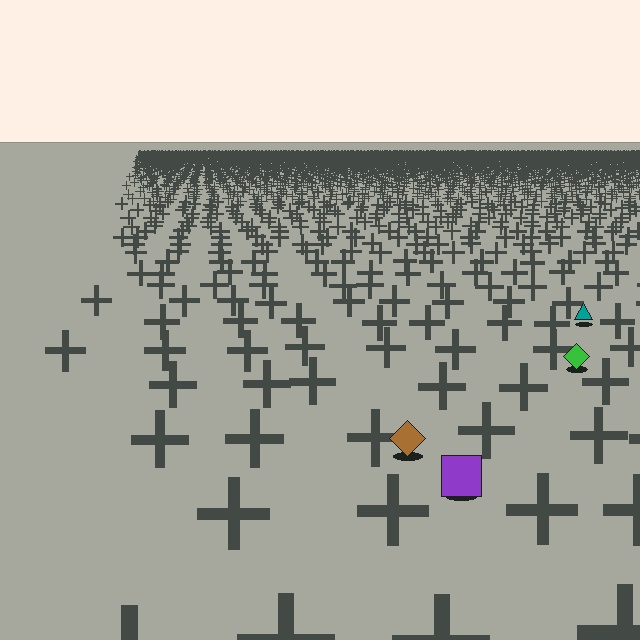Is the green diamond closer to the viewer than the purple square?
No. The purple square is closer — you can tell from the texture gradient: the ground texture is coarser near it.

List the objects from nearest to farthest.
From nearest to farthest: the purple square, the brown diamond, the green diamond, the teal triangle.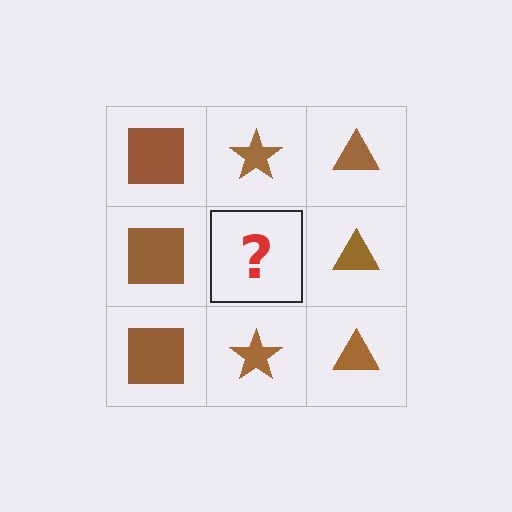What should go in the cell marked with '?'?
The missing cell should contain a brown star.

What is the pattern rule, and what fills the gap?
The rule is that each column has a consistent shape. The gap should be filled with a brown star.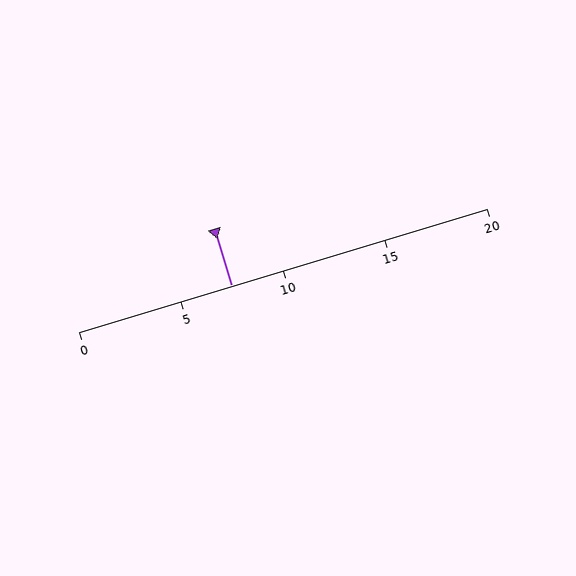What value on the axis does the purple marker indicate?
The marker indicates approximately 7.5.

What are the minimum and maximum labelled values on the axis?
The axis runs from 0 to 20.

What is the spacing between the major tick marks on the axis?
The major ticks are spaced 5 apart.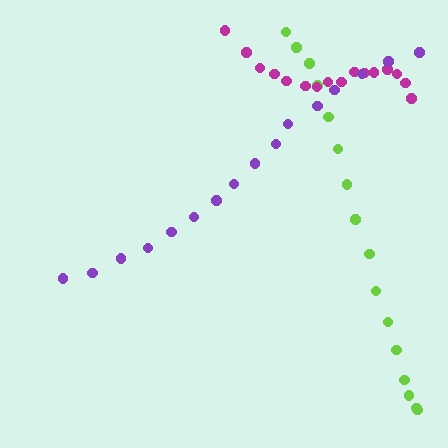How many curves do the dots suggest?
There are 3 distinct paths.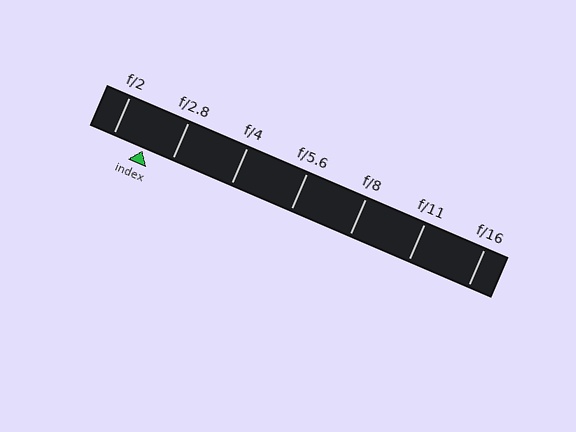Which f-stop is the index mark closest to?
The index mark is closest to f/2.8.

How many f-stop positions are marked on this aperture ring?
There are 7 f-stop positions marked.